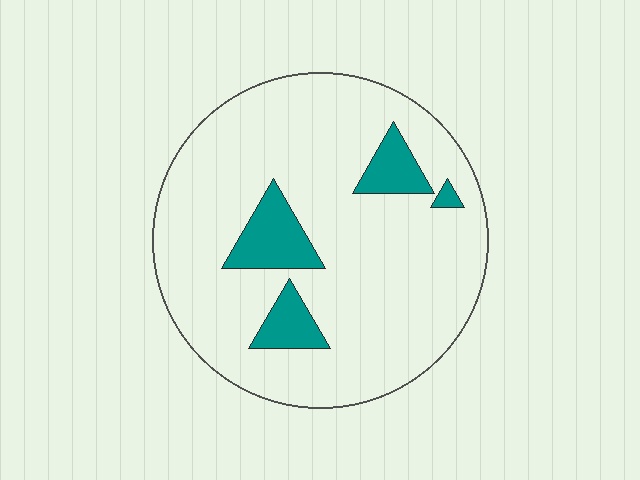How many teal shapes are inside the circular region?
4.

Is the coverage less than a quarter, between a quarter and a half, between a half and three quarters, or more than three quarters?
Less than a quarter.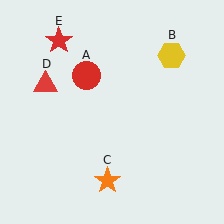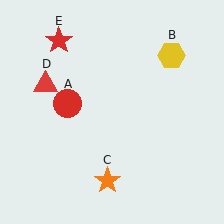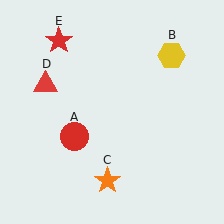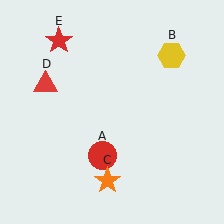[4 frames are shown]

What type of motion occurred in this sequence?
The red circle (object A) rotated counterclockwise around the center of the scene.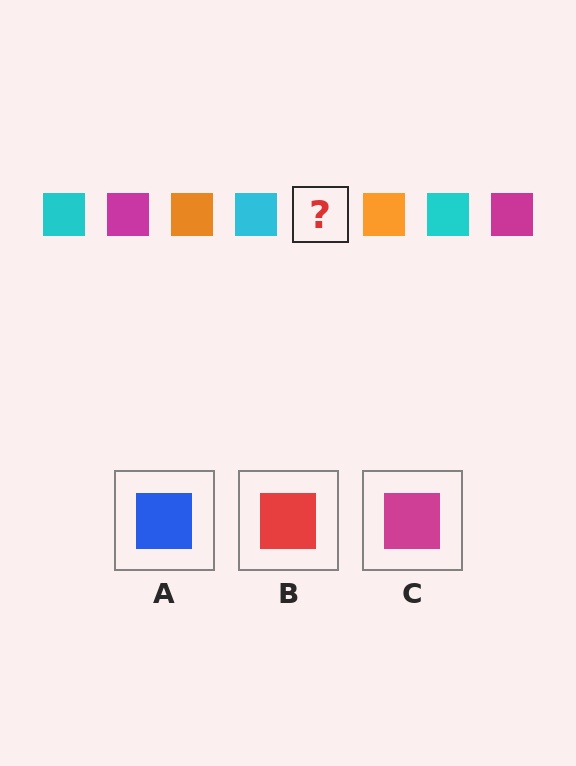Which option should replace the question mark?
Option C.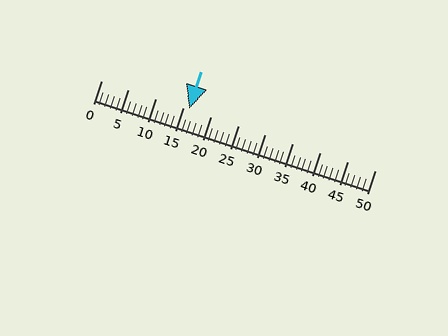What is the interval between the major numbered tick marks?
The major tick marks are spaced 5 units apart.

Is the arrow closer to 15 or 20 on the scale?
The arrow is closer to 15.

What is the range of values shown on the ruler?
The ruler shows values from 0 to 50.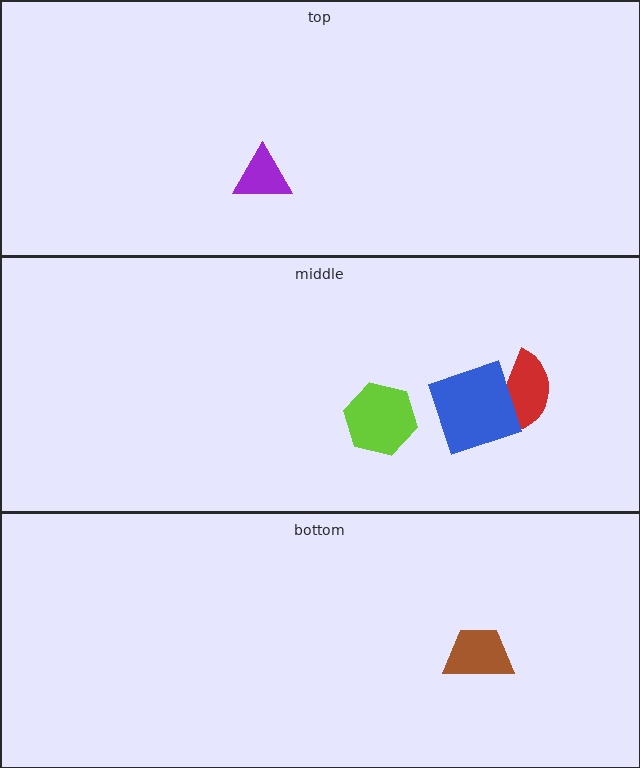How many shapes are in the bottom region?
1.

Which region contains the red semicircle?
The middle region.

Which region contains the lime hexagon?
The middle region.